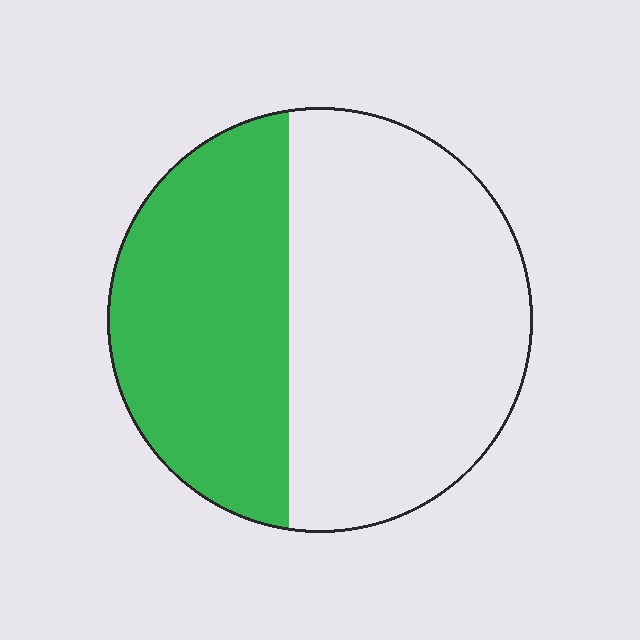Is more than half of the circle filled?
No.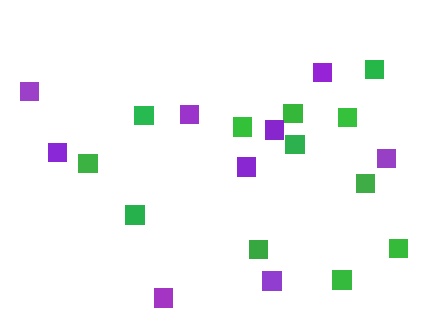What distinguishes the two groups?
There are 2 groups: one group of green squares (12) and one group of purple squares (9).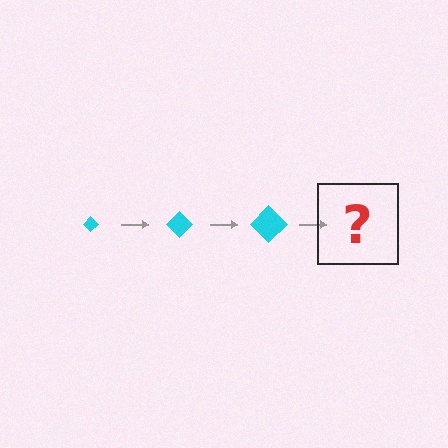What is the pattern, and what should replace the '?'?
The pattern is that the diamond gets progressively larger each step. The '?' should be a cyan diamond, larger than the previous one.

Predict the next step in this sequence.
The next step is a cyan diamond, larger than the previous one.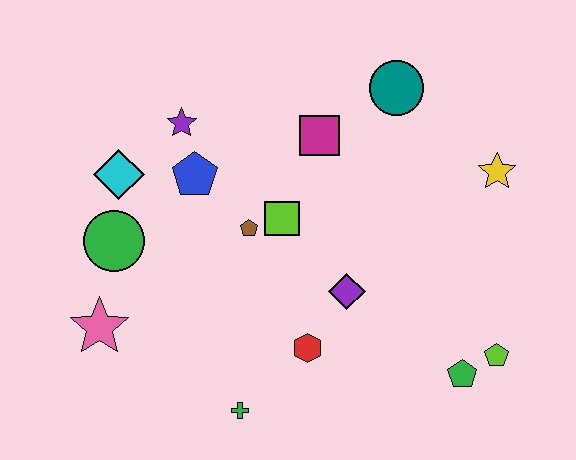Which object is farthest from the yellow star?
The pink star is farthest from the yellow star.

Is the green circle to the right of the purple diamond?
No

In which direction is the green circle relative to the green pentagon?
The green circle is to the left of the green pentagon.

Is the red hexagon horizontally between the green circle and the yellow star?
Yes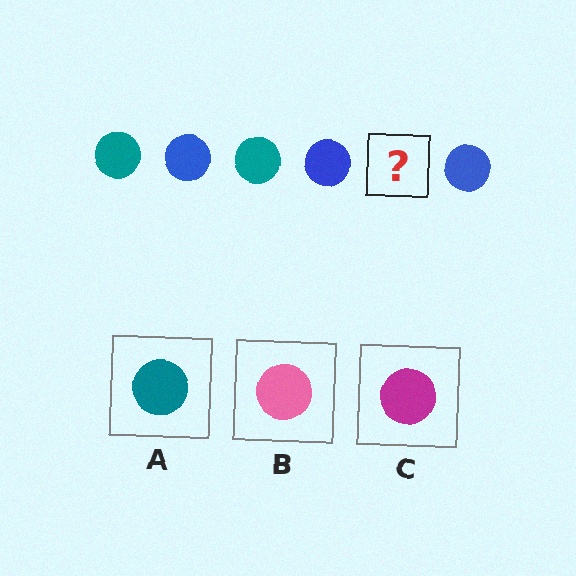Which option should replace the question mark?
Option A.